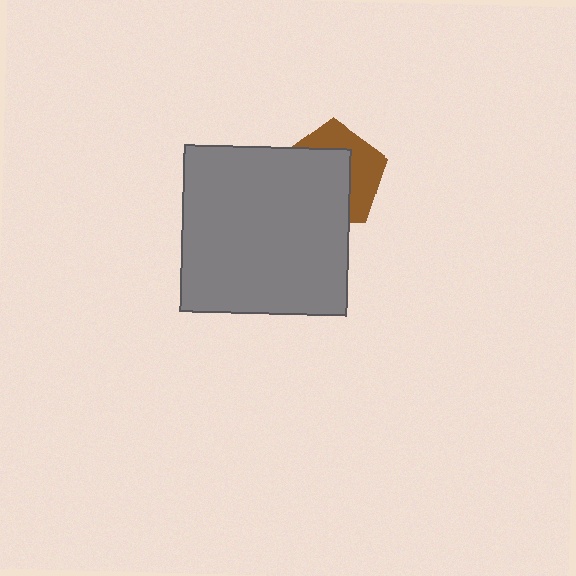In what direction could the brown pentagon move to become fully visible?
The brown pentagon could move toward the upper-right. That would shift it out from behind the gray square entirely.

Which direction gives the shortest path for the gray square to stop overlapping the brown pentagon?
Moving toward the lower-left gives the shortest separation.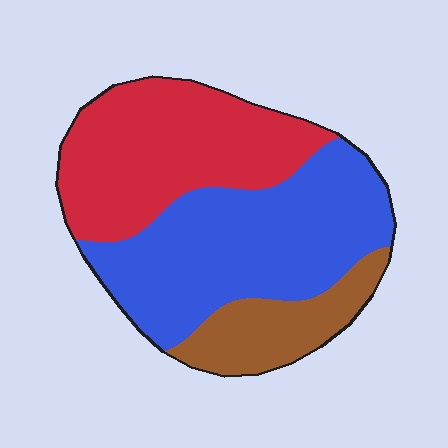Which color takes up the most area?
Blue, at roughly 45%.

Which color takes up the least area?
Brown, at roughly 15%.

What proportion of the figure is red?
Red covers 38% of the figure.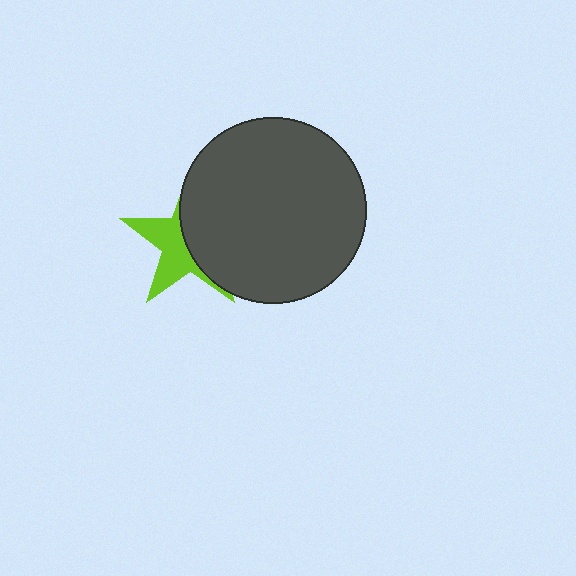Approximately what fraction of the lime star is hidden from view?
Roughly 55% of the lime star is hidden behind the dark gray circle.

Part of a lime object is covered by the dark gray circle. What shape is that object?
It is a star.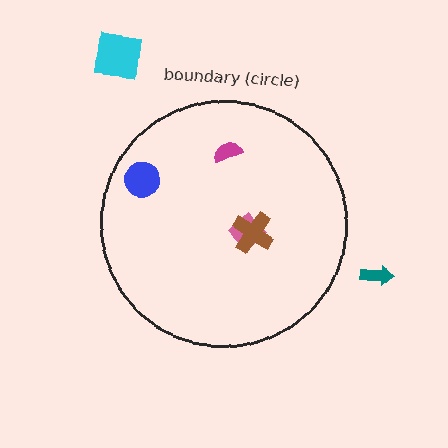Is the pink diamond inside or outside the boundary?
Inside.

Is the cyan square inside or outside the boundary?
Outside.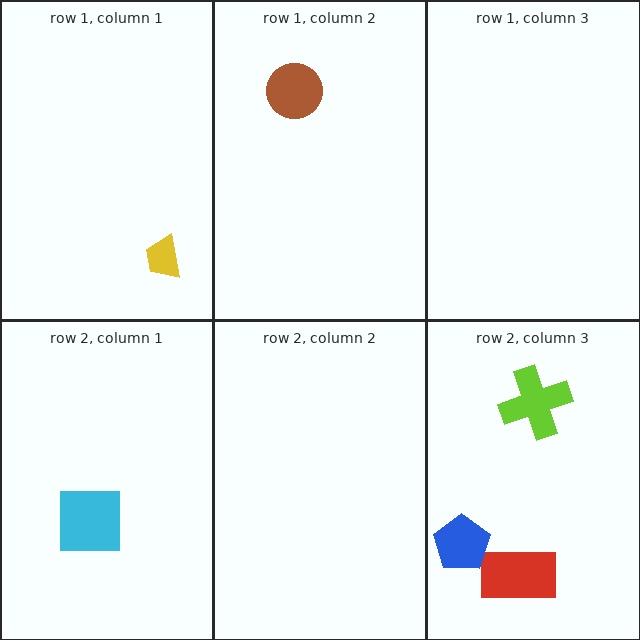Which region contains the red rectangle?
The row 2, column 3 region.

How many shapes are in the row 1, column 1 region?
1.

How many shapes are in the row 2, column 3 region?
3.